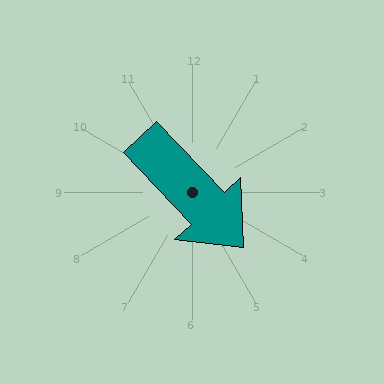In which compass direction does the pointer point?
Southeast.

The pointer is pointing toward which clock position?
Roughly 5 o'clock.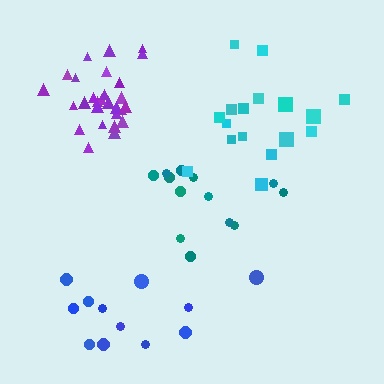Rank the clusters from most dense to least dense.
purple, teal, cyan, blue.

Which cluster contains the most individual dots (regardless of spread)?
Purple (28).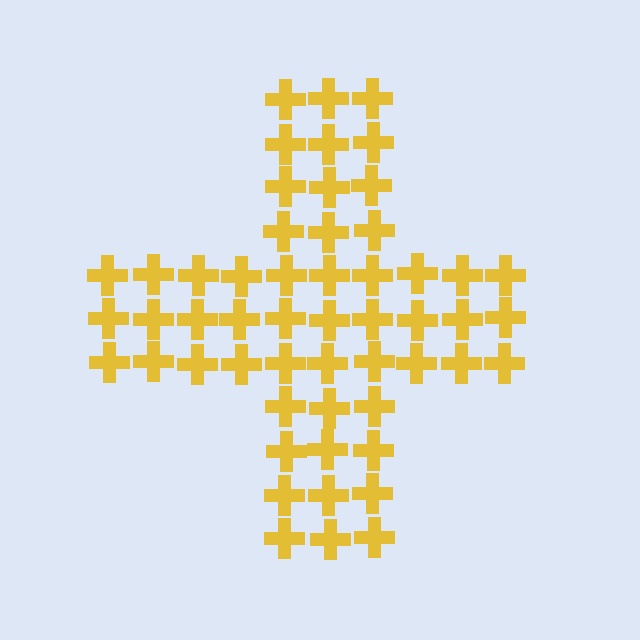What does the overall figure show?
The overall figure shows a cross.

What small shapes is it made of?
It is made of small crosses.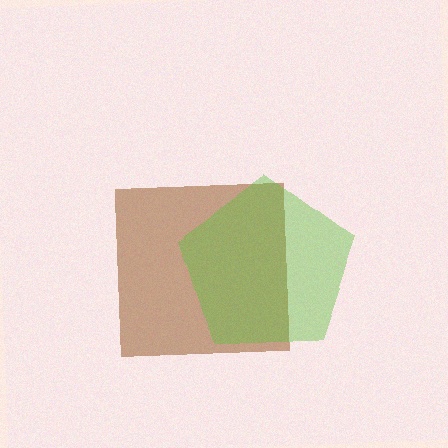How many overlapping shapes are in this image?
There are 2 overlapping shapes in the image.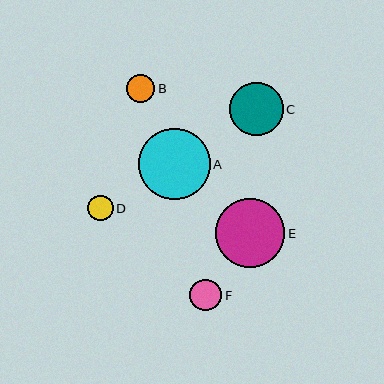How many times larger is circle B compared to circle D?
Circle B is approximately 1.1 times the size of circle D.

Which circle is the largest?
Circle A is the largest with a size of approximately 72 pixels.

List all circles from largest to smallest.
From largest to smallest: A, E, C, F, B, D.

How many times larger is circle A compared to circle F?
Circle A is approximately 2.3 times the size of circle F.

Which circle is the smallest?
Circle D is the smallest with a size of approximately 25 pixels.